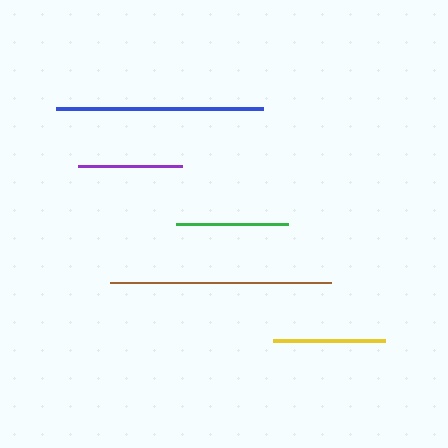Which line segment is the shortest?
The purple line is the shortest at approximately 104 pixels.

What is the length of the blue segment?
The blue segment is approximately 207 pixels long.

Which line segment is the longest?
The brown line is the longest at approximately 221 pixels.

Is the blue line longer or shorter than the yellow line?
The blue line is longer than the yellow line.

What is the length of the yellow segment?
The yellow segment is approximately 111 pixels long.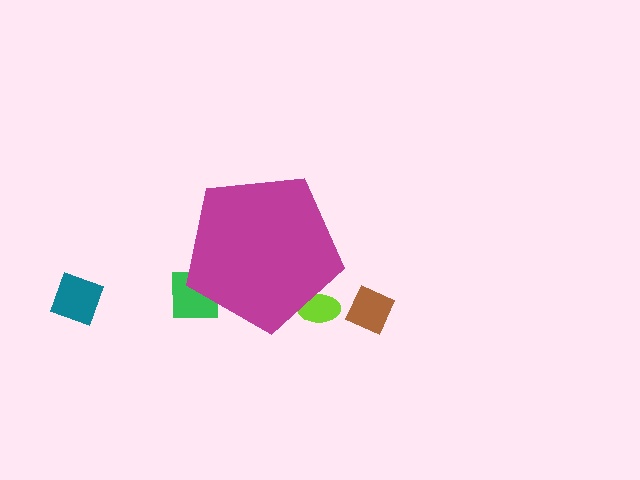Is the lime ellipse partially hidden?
Yes, the lime ellipse is partially hidden behind the magenta pentagon.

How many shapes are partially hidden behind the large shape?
2 shapes are partially hidden.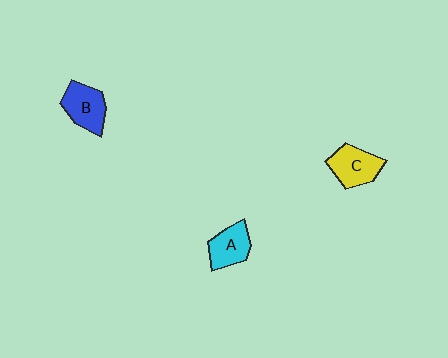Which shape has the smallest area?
Shape A (cyan).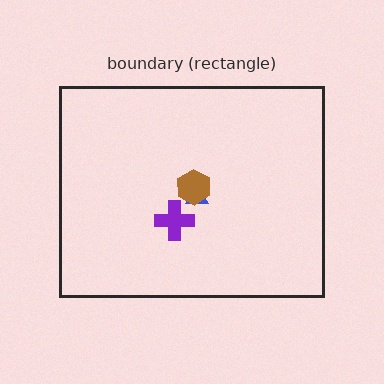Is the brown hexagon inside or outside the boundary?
Inside.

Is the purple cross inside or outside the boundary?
Inside.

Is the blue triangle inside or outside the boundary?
Inside.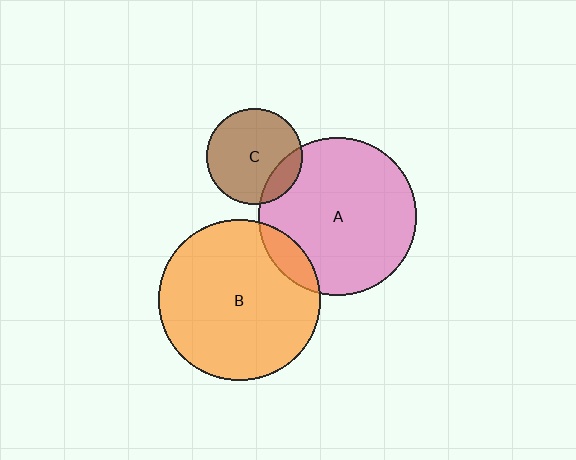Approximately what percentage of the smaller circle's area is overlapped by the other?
Approximately 15%.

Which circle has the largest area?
Circle B (orange).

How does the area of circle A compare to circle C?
Approximately 2.7 times.